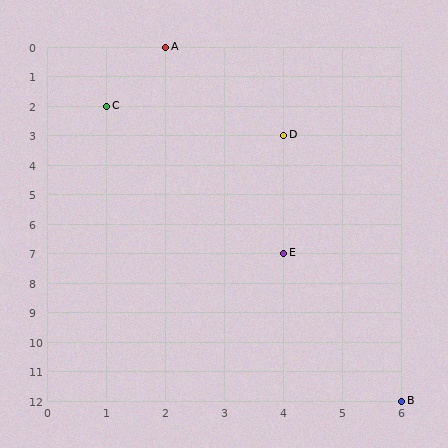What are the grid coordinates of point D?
Point D is at grid coordinates (4, 3).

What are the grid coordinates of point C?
Point C is at grid coordinates (1, 2).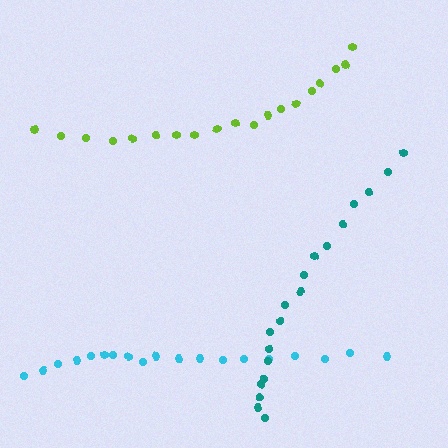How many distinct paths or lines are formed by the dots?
There are 3 distinct paths.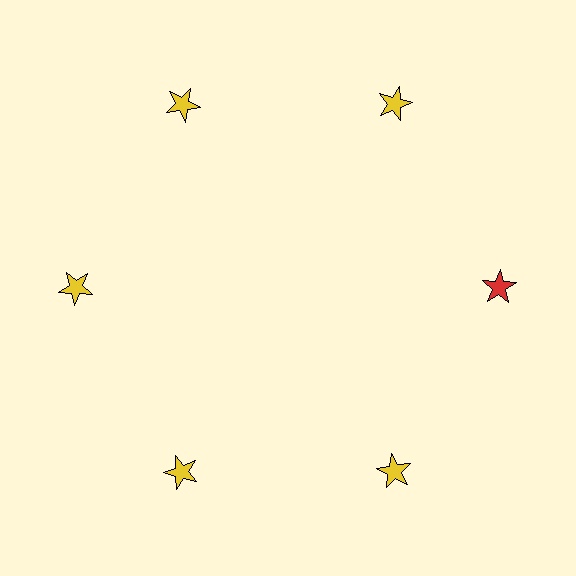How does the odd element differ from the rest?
It has a different color: red instead of yellow.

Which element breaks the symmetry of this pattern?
The red star at roughly the 3 o'clock position breaks the symmetry. All other shapes are yellow stars.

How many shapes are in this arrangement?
There are 6 shapes arranged in a ring pattern.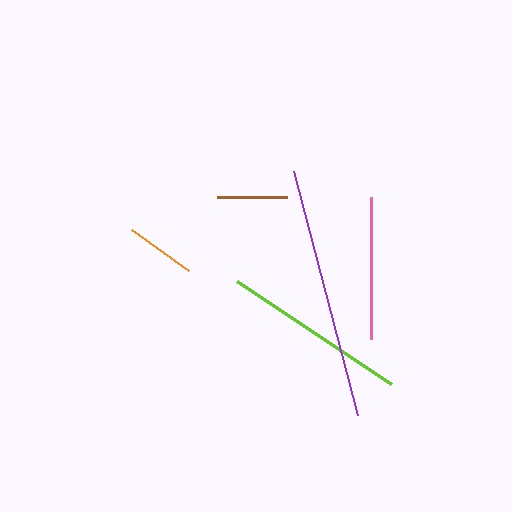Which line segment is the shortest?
The orange line is the shortest at approximately 70 pixels.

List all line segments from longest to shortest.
From longest to shortest: purple, lime, pink, brown, orange.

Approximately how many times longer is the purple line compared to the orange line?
The purple line is approximately 3.6 times the length of the orange line.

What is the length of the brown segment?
The brown segment is approximately 70 pixels long.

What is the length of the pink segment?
The pink segment is approximately 142 pixels long.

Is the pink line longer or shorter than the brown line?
The pink line is longer than the brown line.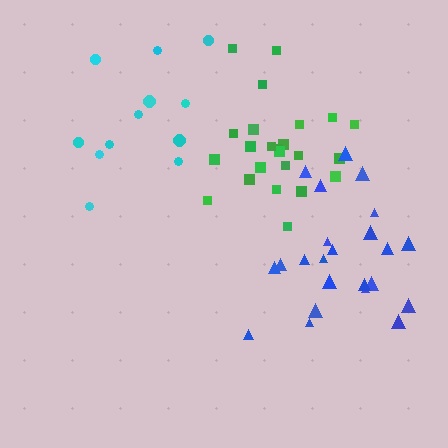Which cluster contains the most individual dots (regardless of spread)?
Green (24).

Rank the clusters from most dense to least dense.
blue, green, cyan.